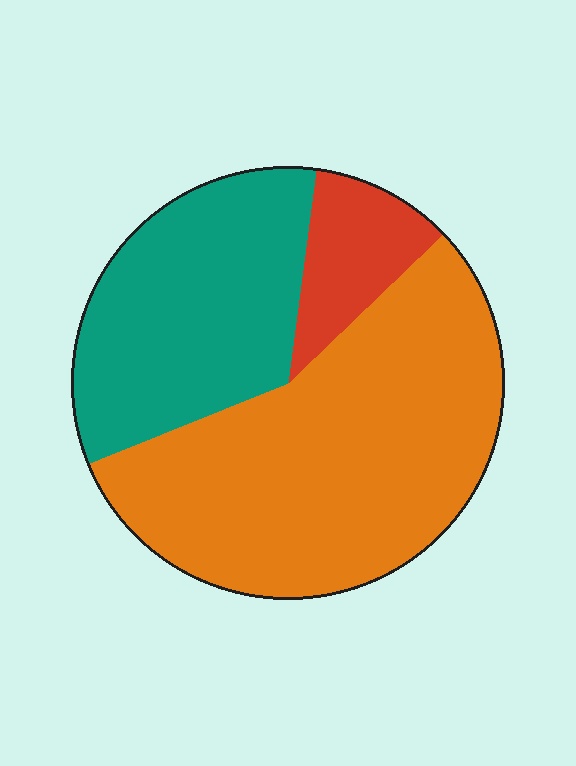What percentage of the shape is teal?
Teal takes up about one third (1/3) of the shape.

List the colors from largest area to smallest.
From largest to smallest: orange, teal, red.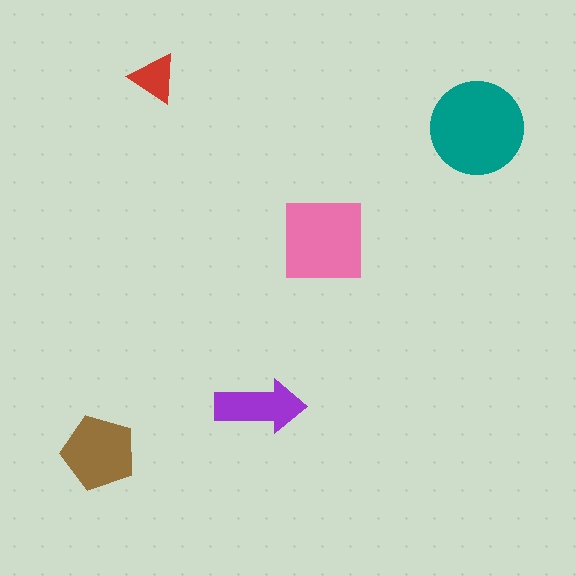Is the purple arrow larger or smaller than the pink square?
Smaller.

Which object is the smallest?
The red triangle.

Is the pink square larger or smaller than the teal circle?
Smaller.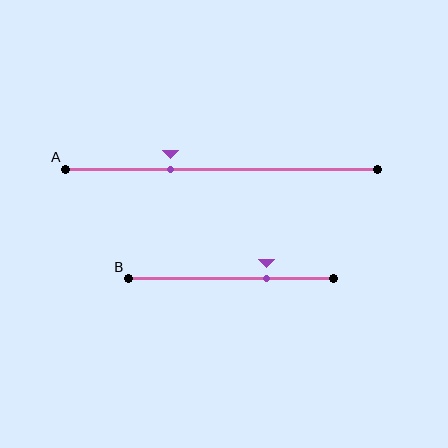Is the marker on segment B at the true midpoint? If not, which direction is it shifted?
No, the marker on segment B is shifted to the right by about 17% of the segment length.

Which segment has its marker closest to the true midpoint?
Segment A has its marker closest to the true midpoint.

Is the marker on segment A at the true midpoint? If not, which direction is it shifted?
No, the marker on segment A is shifted to the left by about 16% of the segment length.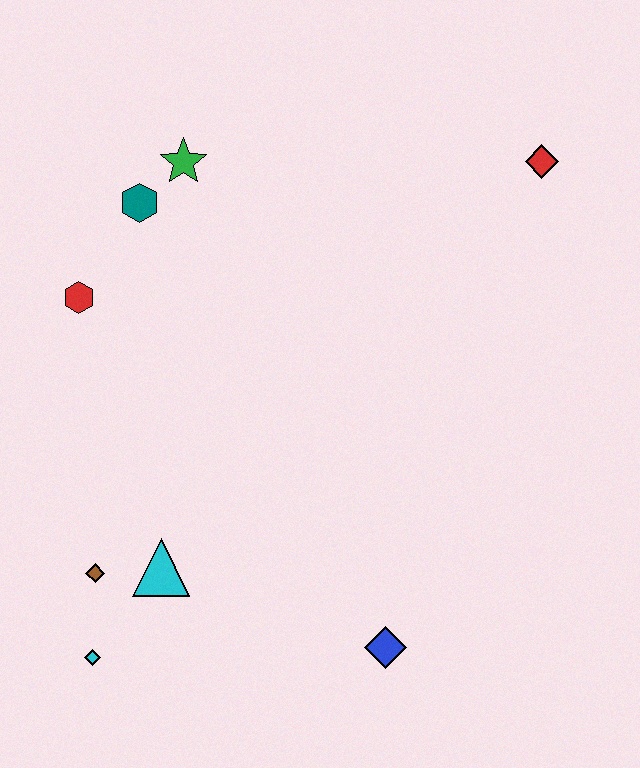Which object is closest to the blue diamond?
The cyan triangle is closest to the blue diamond.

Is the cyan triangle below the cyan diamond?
No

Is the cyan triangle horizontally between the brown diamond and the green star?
Yes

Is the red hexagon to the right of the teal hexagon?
No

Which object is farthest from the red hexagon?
The red diamond is farthest from the red hexagon.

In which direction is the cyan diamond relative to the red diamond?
The cyan diamond is below the red diamond.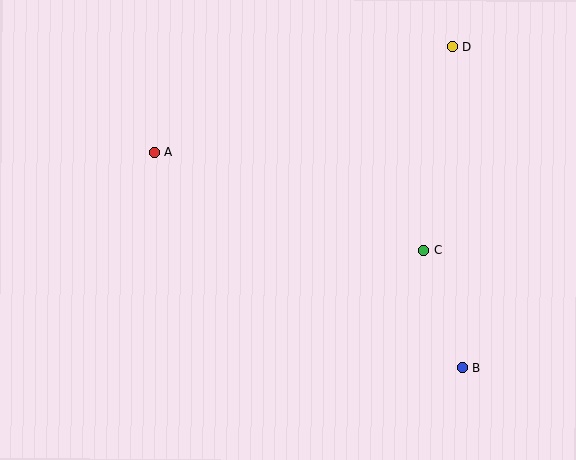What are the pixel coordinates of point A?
Point A is at (154, 152).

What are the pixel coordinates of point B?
Point B is at (462, 368).